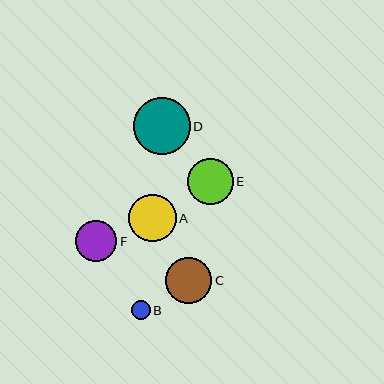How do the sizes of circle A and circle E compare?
Circle A and circle E are approximately the same size.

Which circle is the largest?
Circle D is the largest with a size of approximately 57 pixels.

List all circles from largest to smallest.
From largest to smallest: D, A, C, E, F, B.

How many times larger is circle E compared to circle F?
Circle E is approximately 1.1 times the size of circle F.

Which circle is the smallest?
Circle B is the smallest with a size of approximately 19 pixels.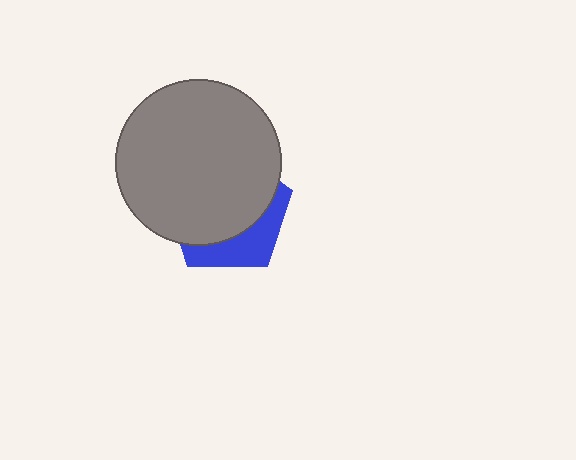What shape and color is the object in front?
The object in front is a gray circle.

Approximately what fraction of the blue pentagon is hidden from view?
Roughly 68% of the blue pentagon is hidden behind the gray circle.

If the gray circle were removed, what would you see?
You would see the complete blue pentagon.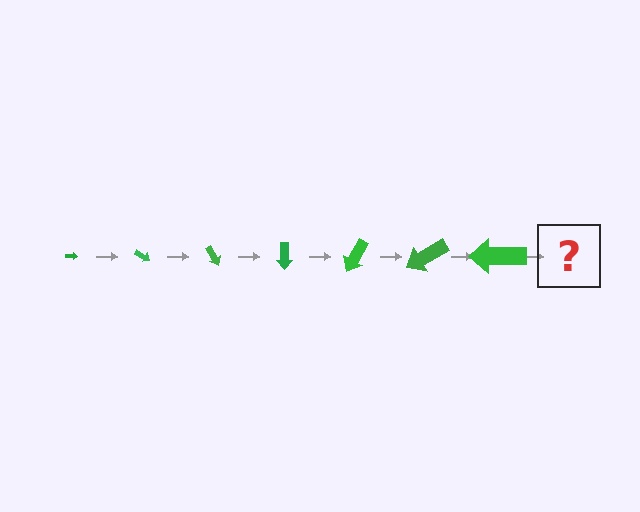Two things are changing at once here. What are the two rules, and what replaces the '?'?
The two rules are that the arrow grows larger each step and it rotates 30 degrees each step. The '?' should be an arrow, larger than the previous one and rotated 210 degrees from the start.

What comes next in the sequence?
The next element should be an arrow, larger than the previous one and rotated 210 degrees from the start.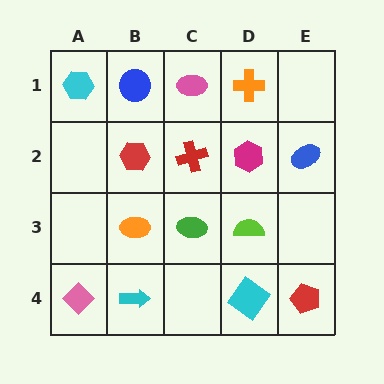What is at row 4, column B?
A cyan arrow.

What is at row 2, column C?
A red cross.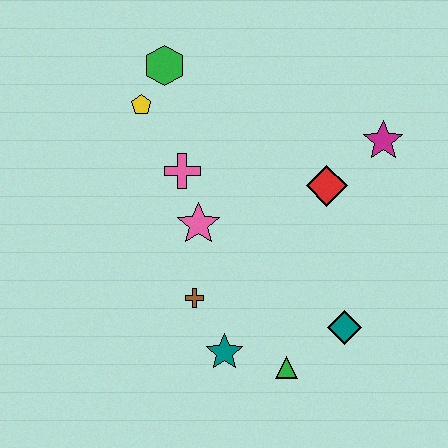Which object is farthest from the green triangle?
The green hexagon is farthest from the green triangle.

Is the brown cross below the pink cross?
Yes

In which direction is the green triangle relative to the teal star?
The green triangle is to the right of the teal star.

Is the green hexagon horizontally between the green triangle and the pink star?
No